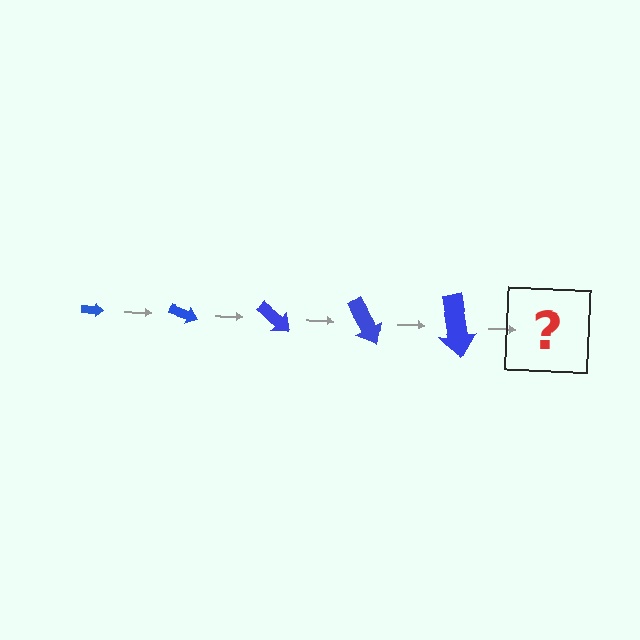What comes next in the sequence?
The next element should be an arrow, larger than the previous one and rotated 100 degrees from the start.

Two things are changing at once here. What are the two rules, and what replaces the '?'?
The two rules are that the arrow grows larger each step and it rotates 20 degrees each step. The '?' should be an arrow, larger than the previous one and rotated 100 degrees from the start.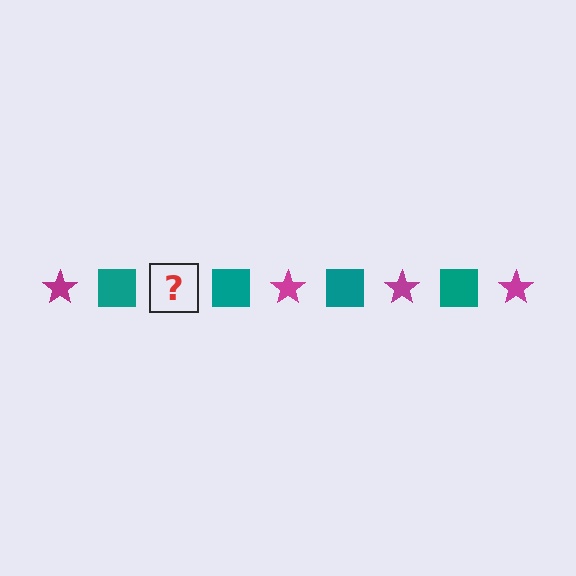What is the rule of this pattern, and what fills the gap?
The rule is that the pattern alternates between magenta star and teal square. The gap should be filled with a magenta star.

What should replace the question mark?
The question mark should be replaced with a magenta star.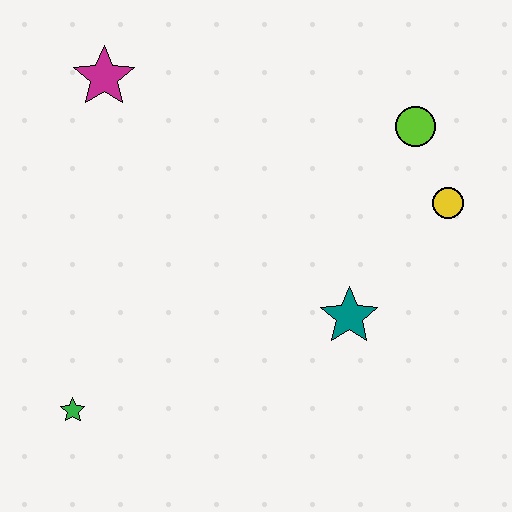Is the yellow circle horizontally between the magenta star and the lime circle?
No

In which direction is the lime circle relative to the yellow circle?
The lime circle is above the yellow circle.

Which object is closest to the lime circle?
The yellow circle is closest to the lime circle.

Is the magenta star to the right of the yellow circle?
No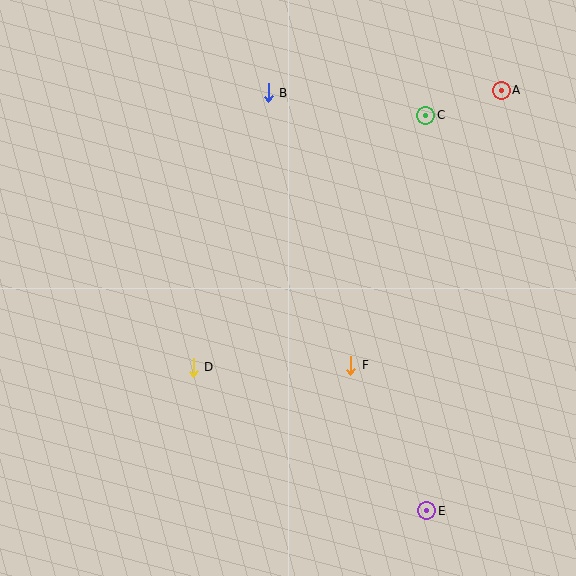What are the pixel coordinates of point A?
Point A is at (501, 90).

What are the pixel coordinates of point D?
Point D is at (193, 367).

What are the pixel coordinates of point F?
Point F is at (351, 365).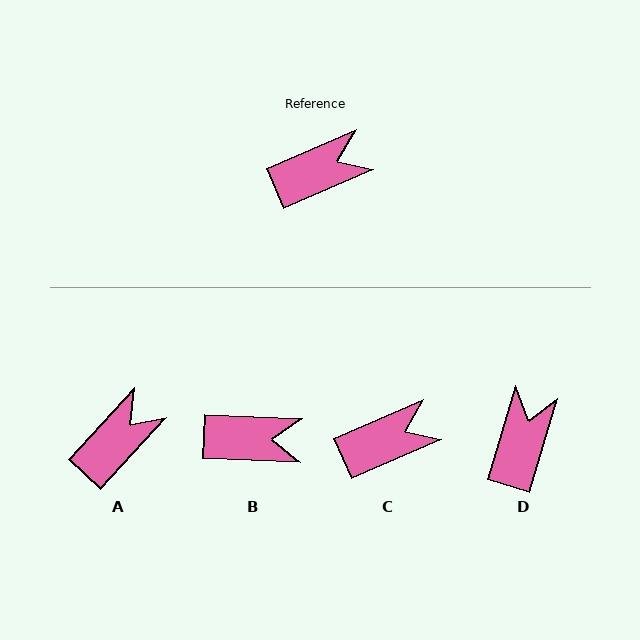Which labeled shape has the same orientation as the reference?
C.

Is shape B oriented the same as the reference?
No, it is off by about 26 degrees.